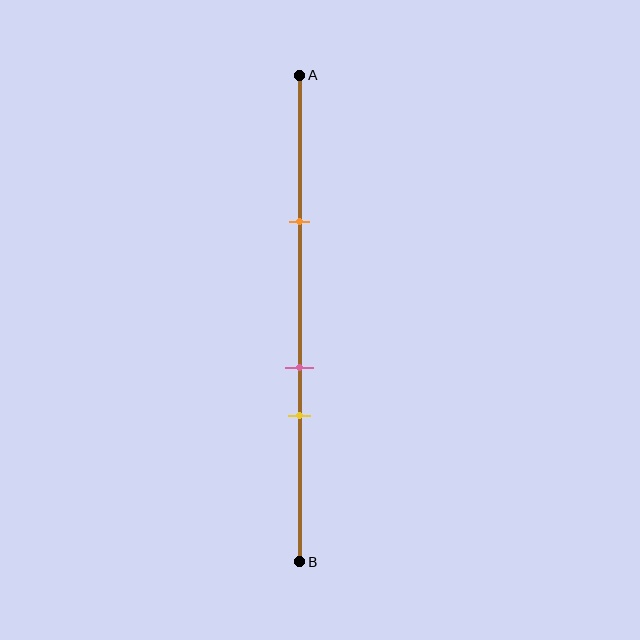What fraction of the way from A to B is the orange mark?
The orange mark is approximately 30% (0.3) of the way from A to B.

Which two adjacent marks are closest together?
The pink and yellow marks are the closest adjacent pair.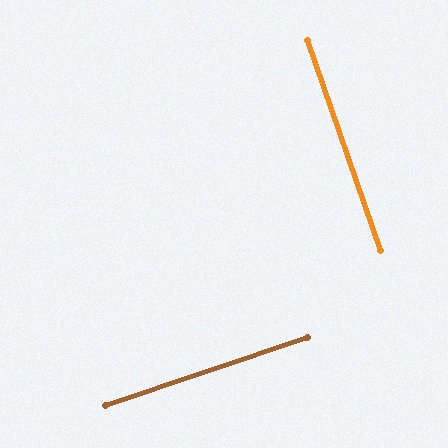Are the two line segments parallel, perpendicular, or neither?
Perpendicular — they meet at approximately 89°.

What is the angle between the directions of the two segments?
Approximately 89 degrees.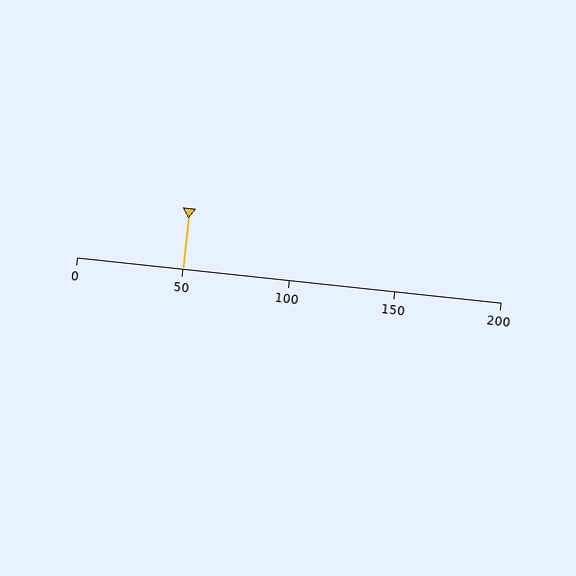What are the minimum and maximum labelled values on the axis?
The axis runs from 0 to 200.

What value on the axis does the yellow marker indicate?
The marker indicates approximately 50.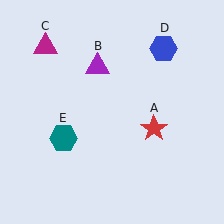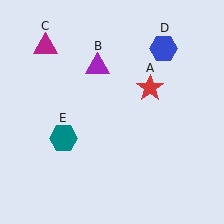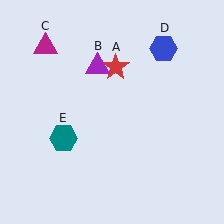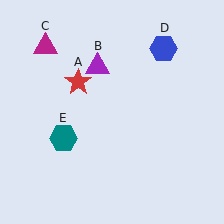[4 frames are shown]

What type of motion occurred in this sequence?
The red star (object A) rotated counterclockwise around the center of the scene.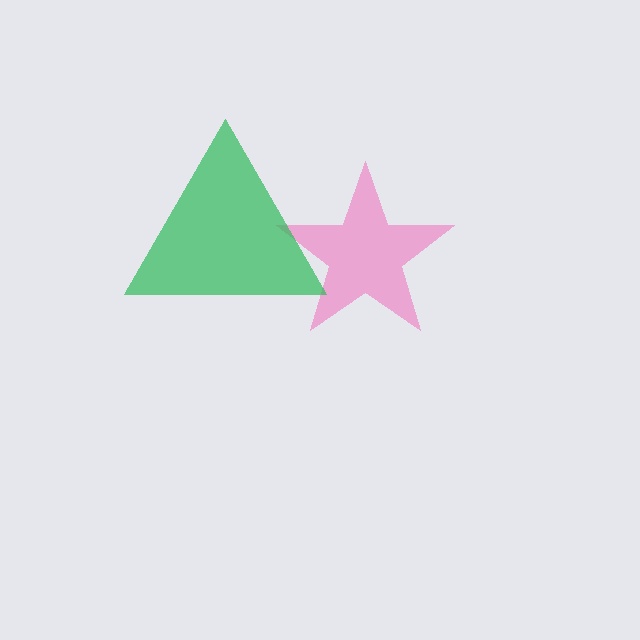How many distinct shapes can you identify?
There are 2 distinct shapes: a pink star, a green triangle.